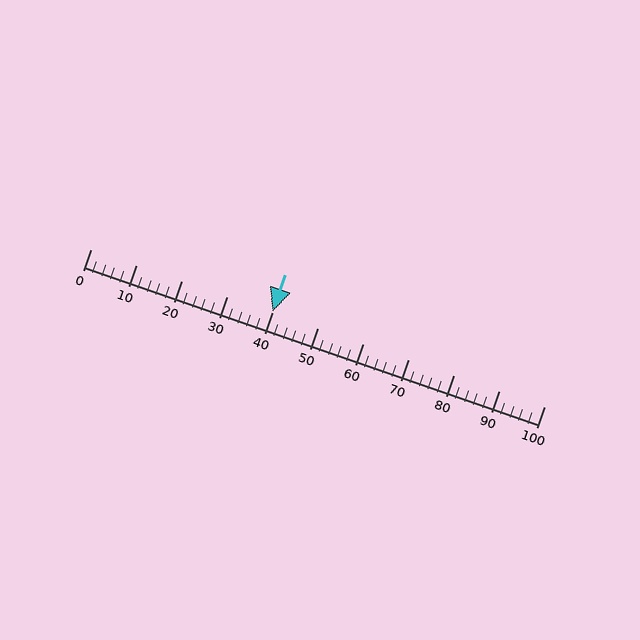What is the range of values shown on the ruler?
The ruler shows values from 0 to 100.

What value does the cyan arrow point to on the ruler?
The cyan arrow points to approximately 40.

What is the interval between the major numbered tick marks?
The major tick marks are spaced 10 units apart.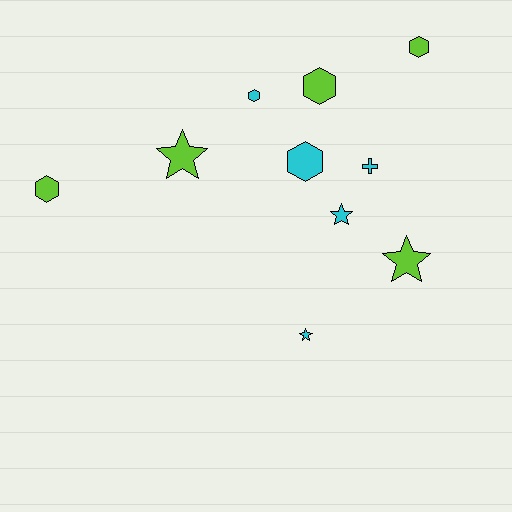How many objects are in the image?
There are 10 objects.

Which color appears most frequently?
Cyan, with 5 objects.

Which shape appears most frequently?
Hexagon, with 5 objects.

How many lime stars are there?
There are 2 lime stars.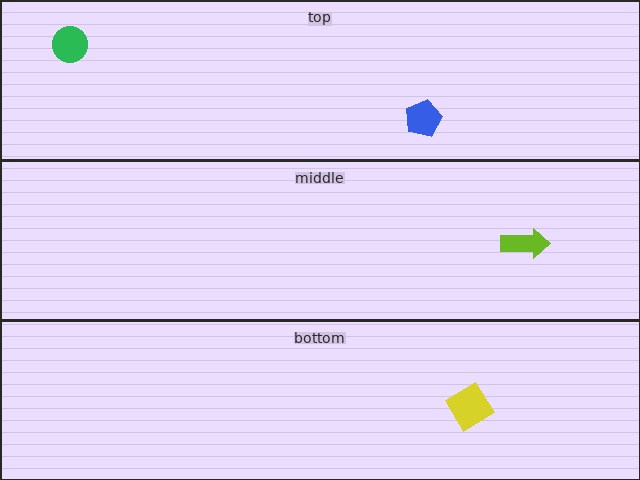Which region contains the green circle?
The top region.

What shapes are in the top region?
The blue pentagon, the green circle.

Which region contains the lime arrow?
The middle region.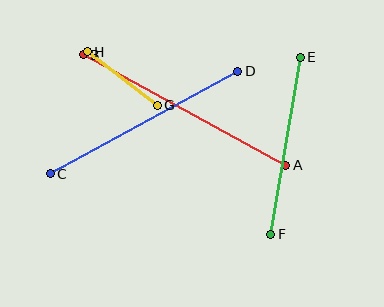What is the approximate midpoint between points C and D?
The midpoint is at approximately (144, 123) pixels.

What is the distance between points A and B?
The distance is approximately 231 pixels.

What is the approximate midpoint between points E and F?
The midpoint is at approximately (285, 146) pixels.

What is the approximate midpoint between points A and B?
The midpoint is at approximately (185, 110) pixels.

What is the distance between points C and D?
The distance is approximately 214 pixels.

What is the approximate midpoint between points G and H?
The midpoint is at approximately (122, 78) pixels.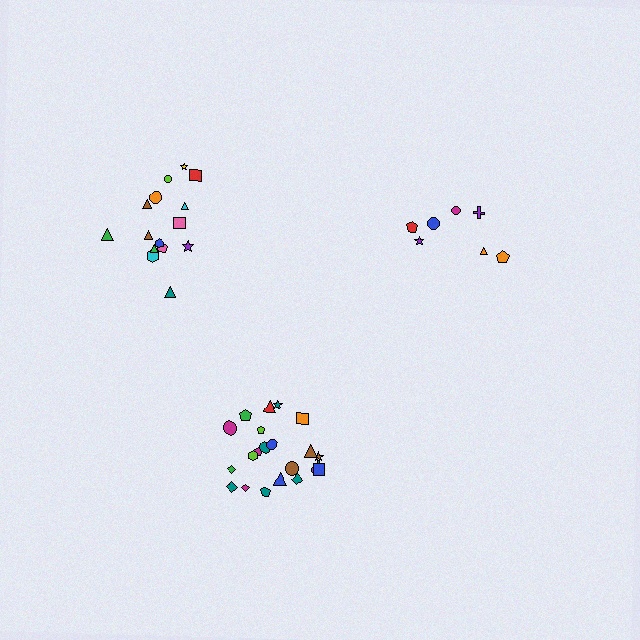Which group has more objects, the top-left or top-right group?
The top-left group.